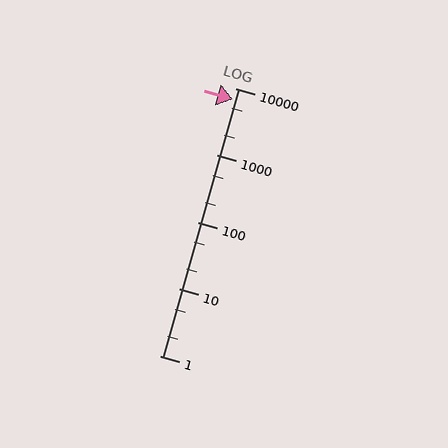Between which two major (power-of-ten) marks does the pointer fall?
The pointer is between 1000 and 10000.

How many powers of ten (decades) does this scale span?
The scale spans 4 decades, from 1 to 10000.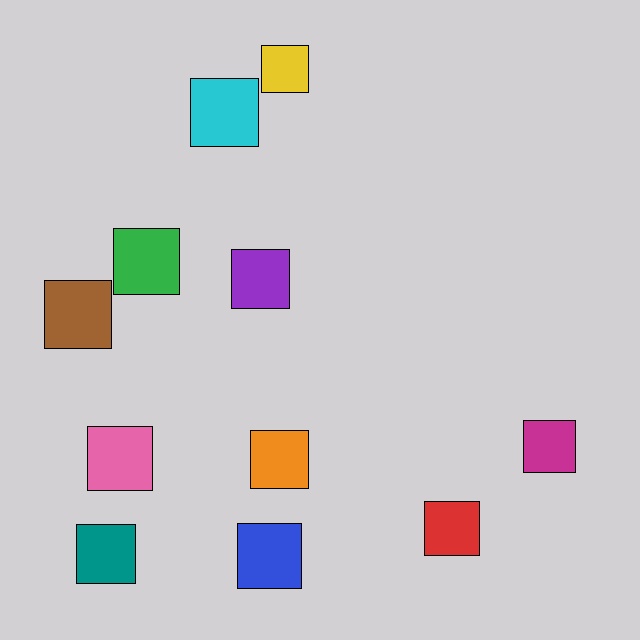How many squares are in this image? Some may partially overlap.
There are 11 squares.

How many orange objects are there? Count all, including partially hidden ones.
There is 1 orange object.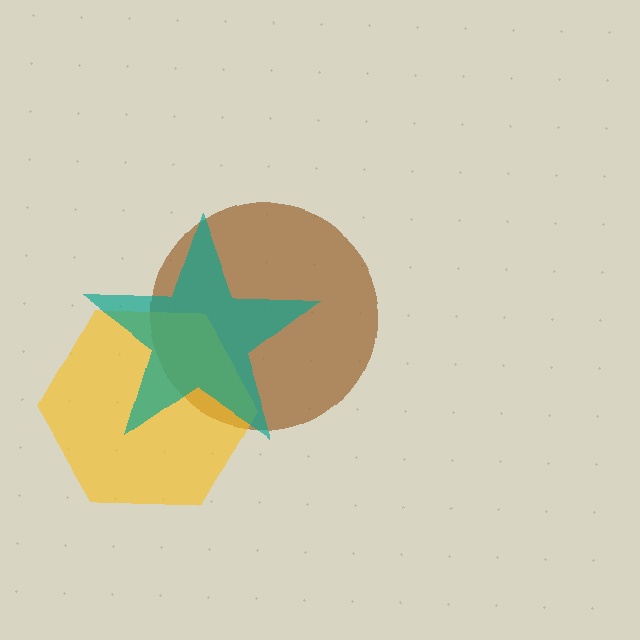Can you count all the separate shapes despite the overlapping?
Yes, there are 3 separate shapes.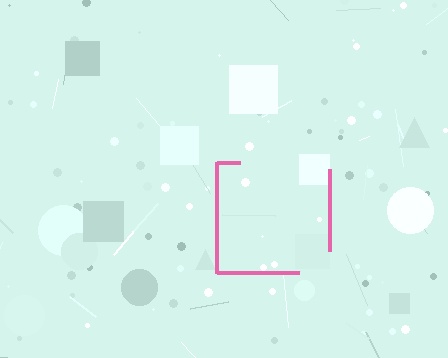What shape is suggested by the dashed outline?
The dashed outline suggests a square.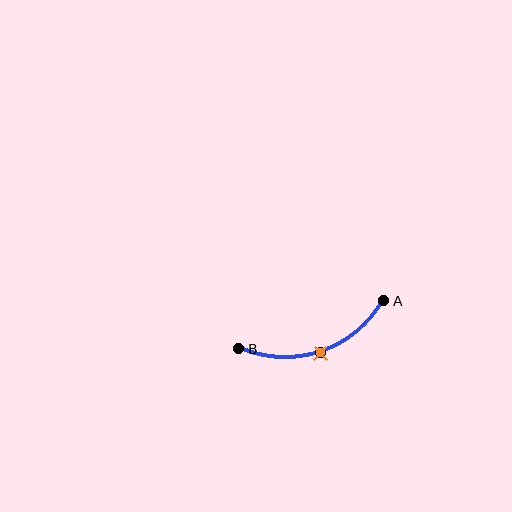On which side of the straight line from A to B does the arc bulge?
The arc bulges below the straight line connecting A and B.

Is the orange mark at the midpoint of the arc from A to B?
Yes. The orange mark lies on the arc at equal arc-length from both A and B — it is the arc midpoint.